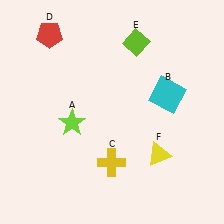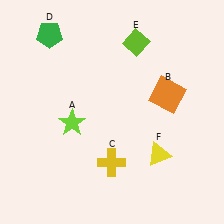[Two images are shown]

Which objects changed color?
B changed from cyan to orange. D changed from red to green.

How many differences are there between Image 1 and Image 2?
There are 2 differences between the two images.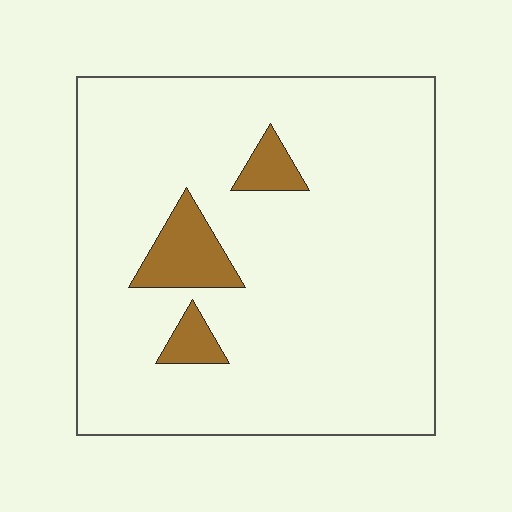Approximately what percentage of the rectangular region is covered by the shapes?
Approximately 10%.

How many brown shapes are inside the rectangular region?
3.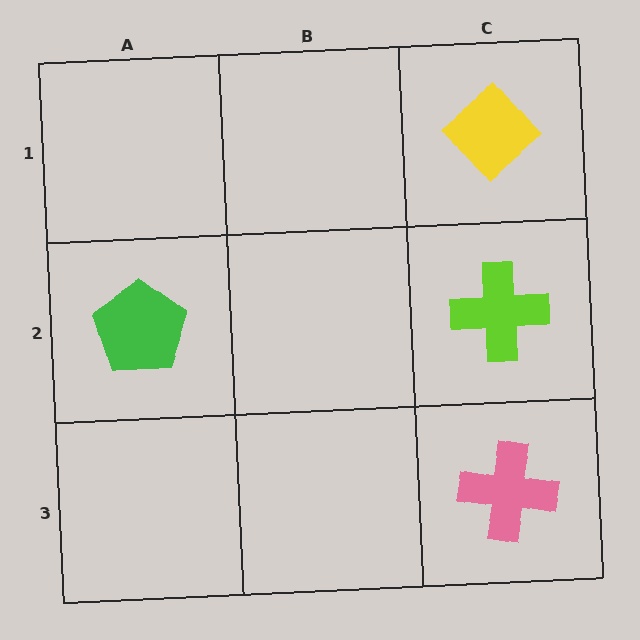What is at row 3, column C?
A pink cross.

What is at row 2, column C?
A lime cross.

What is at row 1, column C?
A yellow diamond.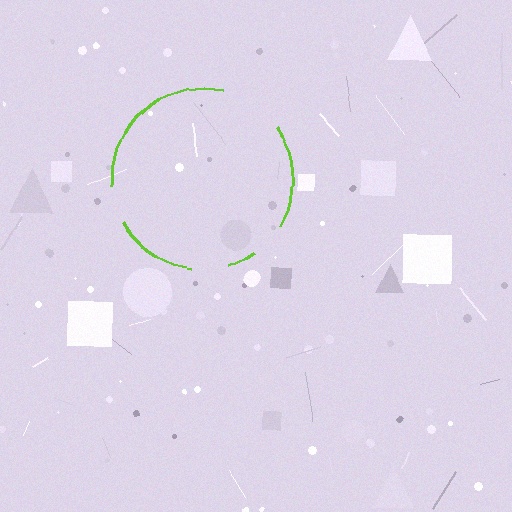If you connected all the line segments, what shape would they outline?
They would outline a circle.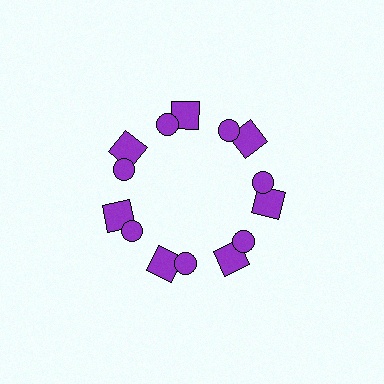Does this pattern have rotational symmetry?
Yes, this pattern has 7-fold rotational symmetry. It looks the same after rotating 51 degrees around the center.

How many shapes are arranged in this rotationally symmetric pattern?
There are 14 shapes, arranged in 7 groups of 2.